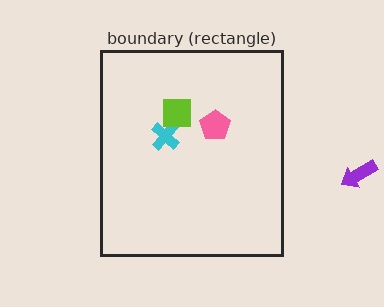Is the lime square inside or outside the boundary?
Inside.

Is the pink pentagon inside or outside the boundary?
Inside.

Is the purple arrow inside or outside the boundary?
Outside.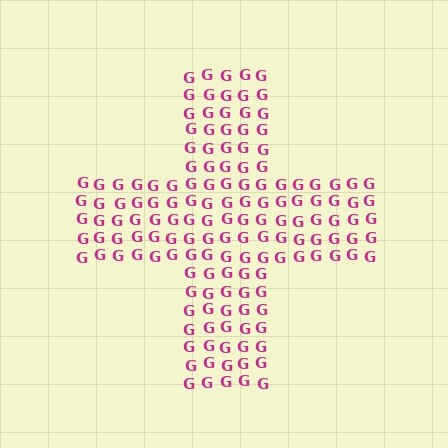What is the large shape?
The large shape is a cross.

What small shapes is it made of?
It is made of small letter G's.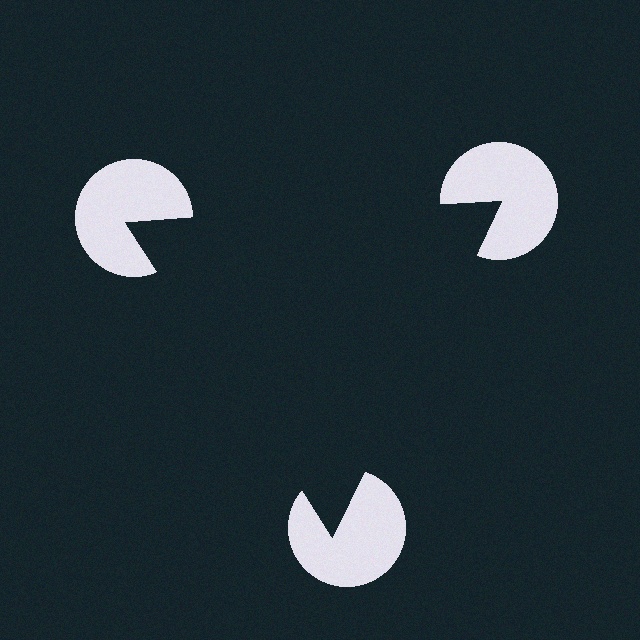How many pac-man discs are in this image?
There are 3 — one at each vertex of the illusory triangle.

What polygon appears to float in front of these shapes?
An illusory triangle — its edges are inferred from the aligned wedge cuts in the pac-man discs, not physically drawn.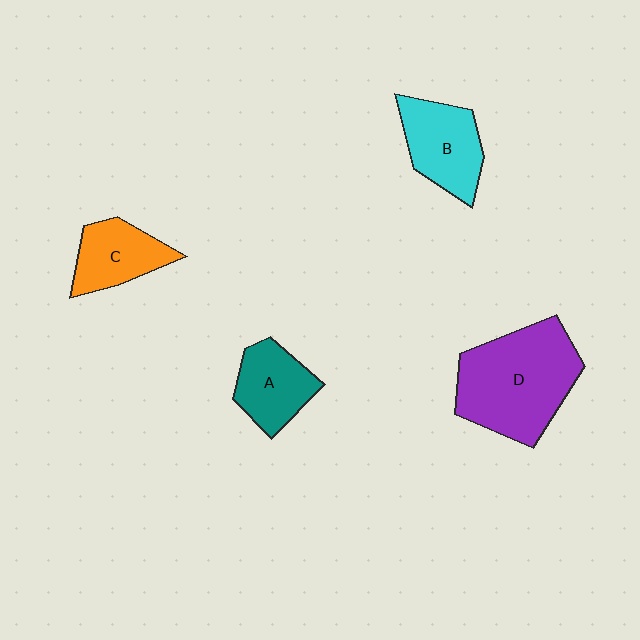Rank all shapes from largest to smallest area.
From largest to smallest: D (purple), B (cyan), A (teal), C (orange).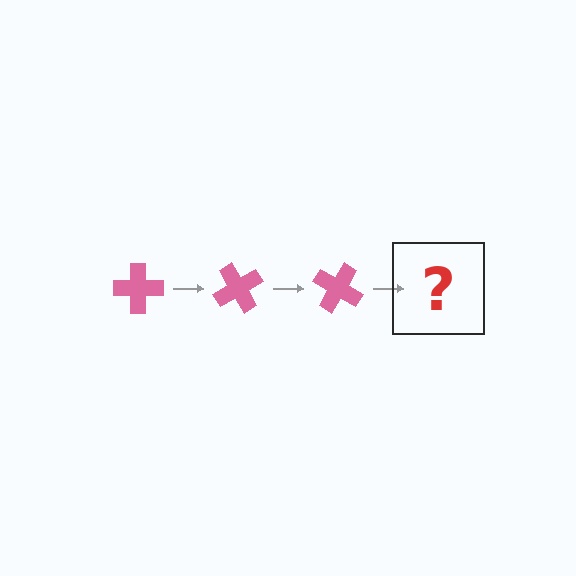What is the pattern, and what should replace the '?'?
The pattern is that the cross rotates 60 degrees each step. The '?' should be a pink cross rotated 180 degrees.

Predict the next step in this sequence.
The next step is a pink cross rotated 180 degrees.